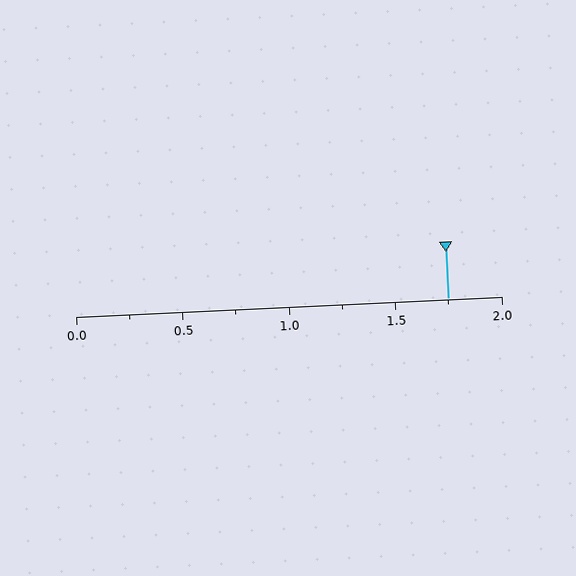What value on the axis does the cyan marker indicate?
The marker indicates approximately 1.75.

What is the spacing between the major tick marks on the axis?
The major ticks are spaced 0.5 apart.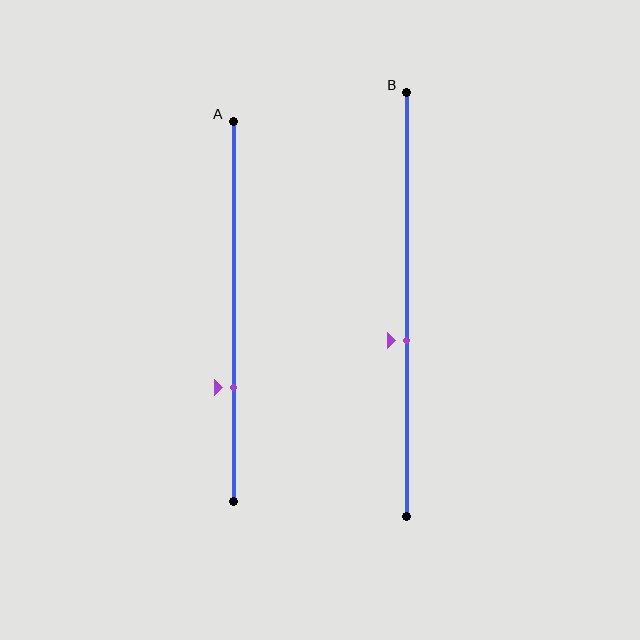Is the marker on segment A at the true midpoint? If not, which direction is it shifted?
No, the marker on segment A is shifted downward by about 20% of the segment length.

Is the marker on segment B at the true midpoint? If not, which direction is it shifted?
No, the marker on segment B is shifted downward by about 8% of the segment length.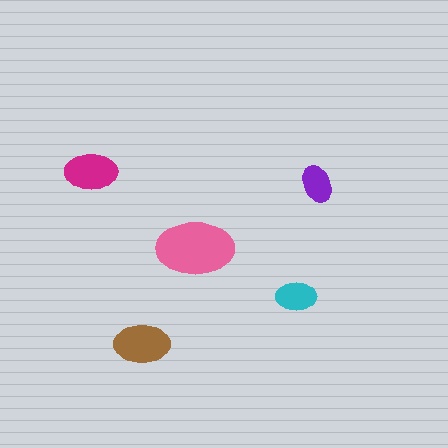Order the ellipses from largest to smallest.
the pink one, the brown one, the magenta one, the cyan one, the purple one.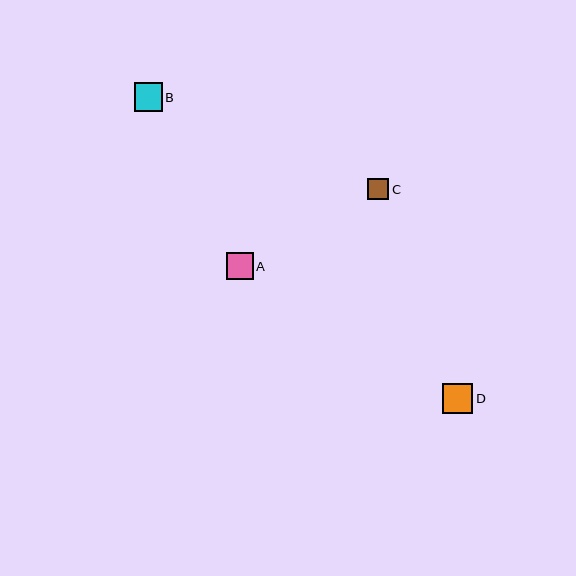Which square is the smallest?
Square C is the smallest with a size of approximately 21 pixels.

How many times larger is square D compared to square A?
Square D is approximately 1.1 times the size of square A.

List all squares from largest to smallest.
From largest to smallest: D, B, A, C.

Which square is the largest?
Square D is the largest with a size of approximately 30 pixels.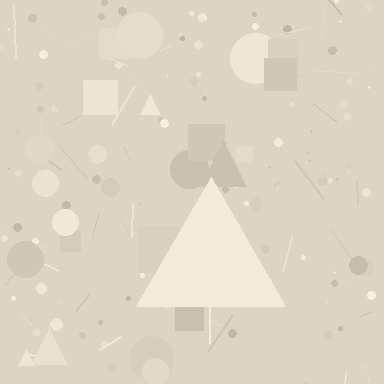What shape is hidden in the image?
A triangle is hidden in the image.